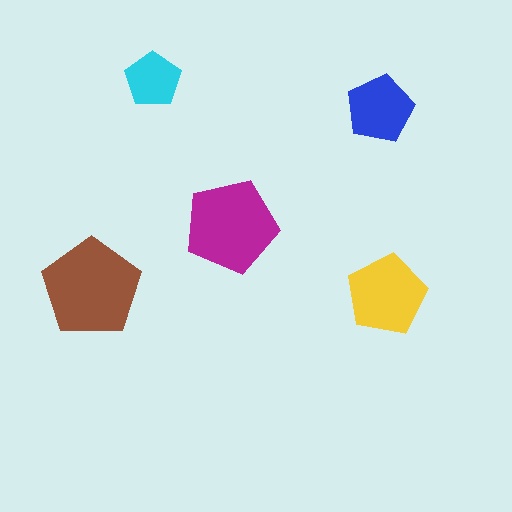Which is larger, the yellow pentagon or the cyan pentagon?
The yellow one.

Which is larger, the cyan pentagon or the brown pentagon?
The brown one.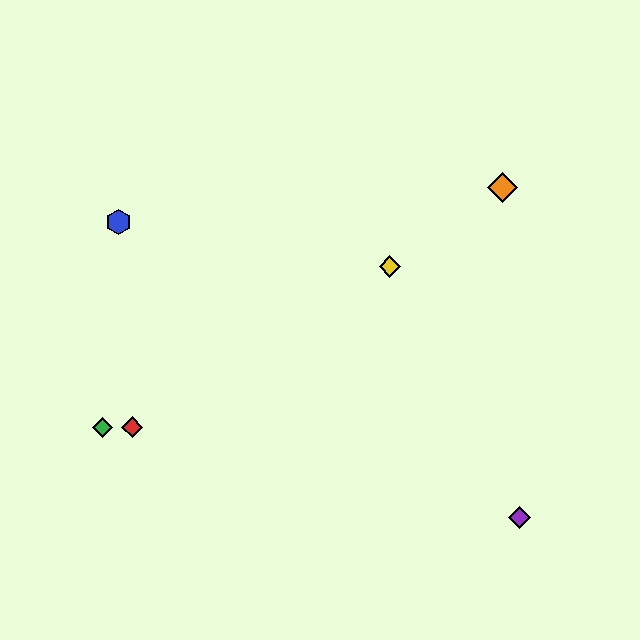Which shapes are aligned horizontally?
The red diamond, the green diamond are aligned horizontally.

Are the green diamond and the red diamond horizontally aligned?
Yes, both are at y≈427.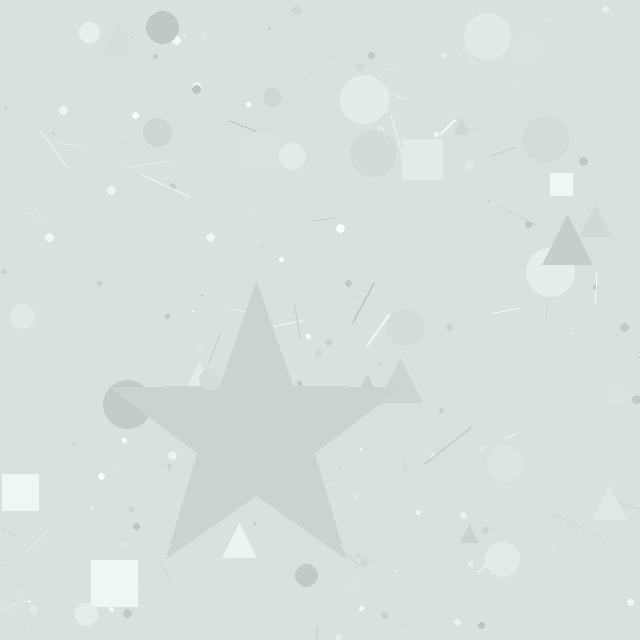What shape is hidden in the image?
A star is hidden in the image.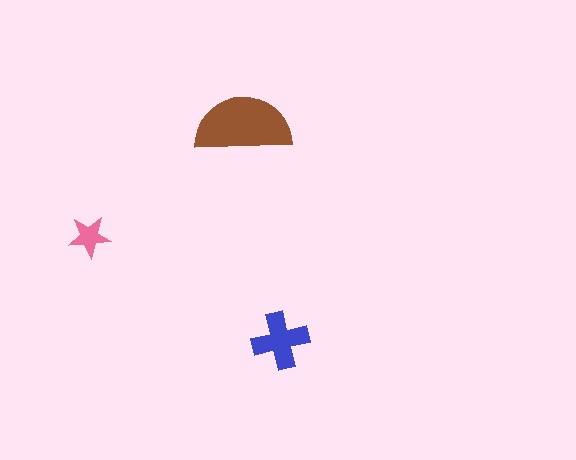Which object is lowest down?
The blue cross is bottommost.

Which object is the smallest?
The pink star.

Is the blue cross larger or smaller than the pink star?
Larger.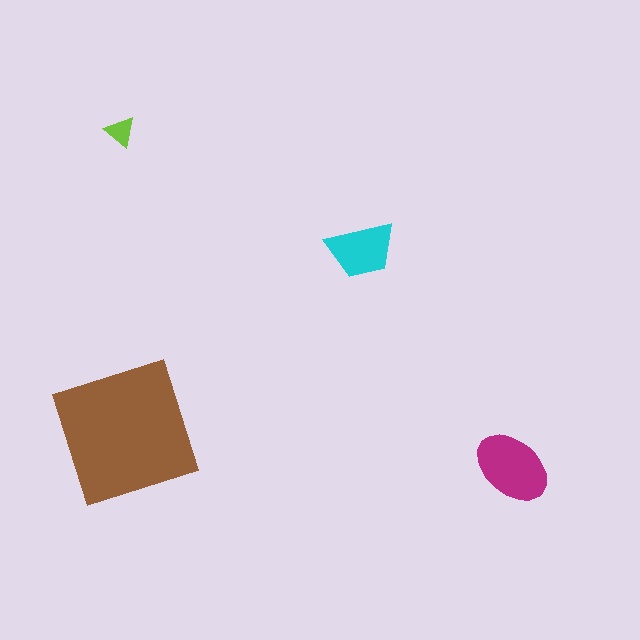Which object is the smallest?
The lime triangle.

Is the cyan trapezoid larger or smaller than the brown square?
Smaller.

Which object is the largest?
The brown square.